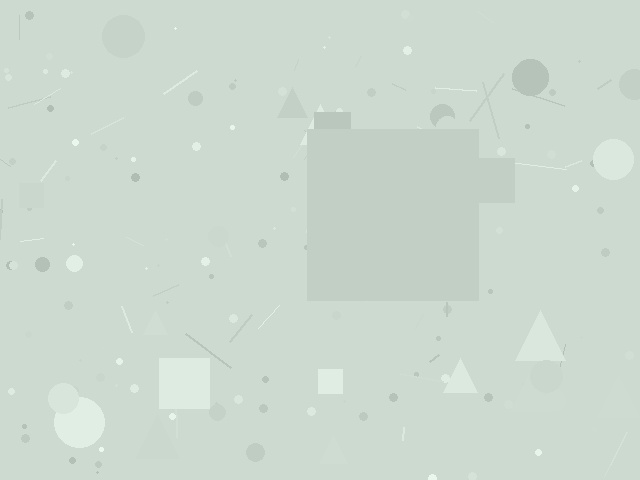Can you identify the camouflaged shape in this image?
The camouflaged shape is a square.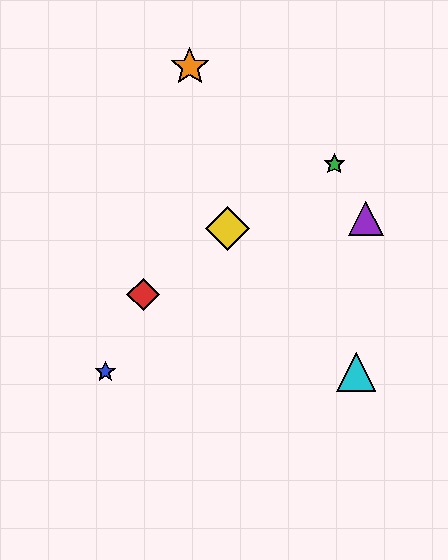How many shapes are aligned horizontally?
2 shapes (the blue star, the cyan triangle) are aligned horizontally.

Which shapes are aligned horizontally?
The blue star, the cyan triangle are aligned horizontally.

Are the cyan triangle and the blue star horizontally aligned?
Yes, both are at y≈372.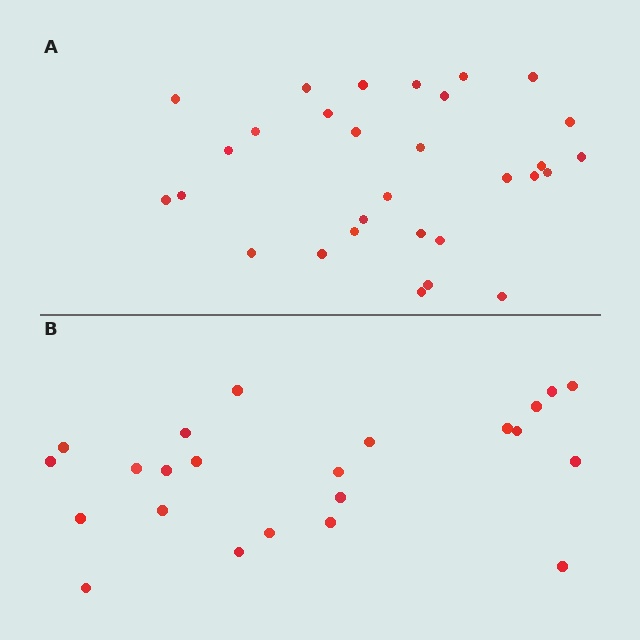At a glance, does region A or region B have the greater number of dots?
Region A (the top region) has more dots.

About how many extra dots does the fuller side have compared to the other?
Region A has roughly 8 or so more dots than region B.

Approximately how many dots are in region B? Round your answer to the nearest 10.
About 20 dots. (The exact count is 23, which rounds to 20.)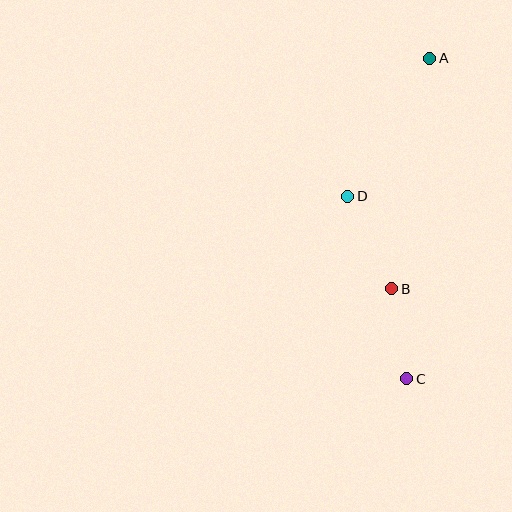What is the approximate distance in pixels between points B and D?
The distance between B and D is approximately 102 pixels.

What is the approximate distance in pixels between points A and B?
The distance between A and B is approximately 234 pixels.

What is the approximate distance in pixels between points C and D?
The distance between C and D is approximately 192 pixels.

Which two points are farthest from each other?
Points A and C are farthest from each other.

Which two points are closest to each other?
Points B and C are closest to each other.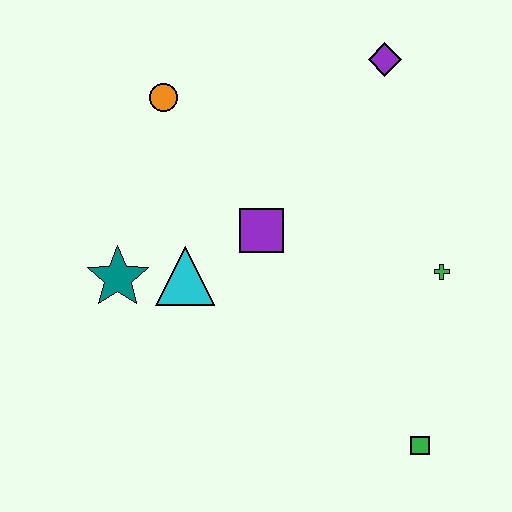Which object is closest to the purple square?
The cyan triangle is closest to the purple square.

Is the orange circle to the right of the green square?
No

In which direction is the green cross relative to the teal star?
The green cross is to the right of the teal star.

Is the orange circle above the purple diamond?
No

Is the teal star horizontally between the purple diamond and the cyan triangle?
No